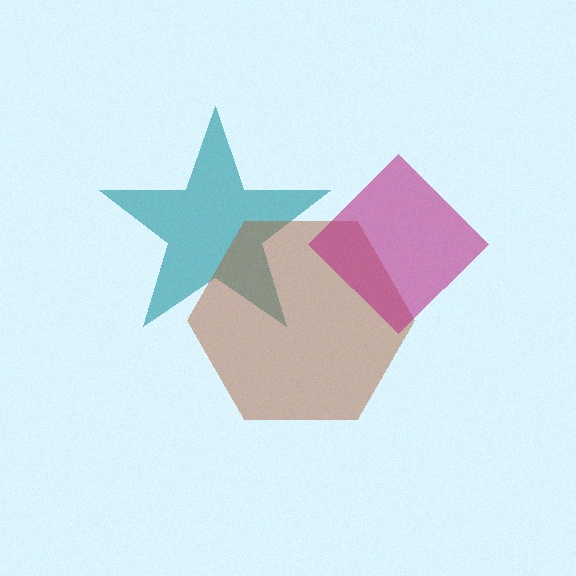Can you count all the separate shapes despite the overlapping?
Yes, there are 3 separate shapes.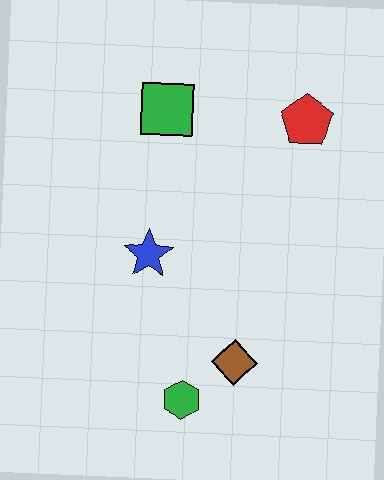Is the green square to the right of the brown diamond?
No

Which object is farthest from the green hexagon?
The red pentagon is farthest from the green hexagon.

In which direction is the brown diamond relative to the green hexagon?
The brown diamond is to the right of the green hexagon.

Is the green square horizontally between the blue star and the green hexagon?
Yes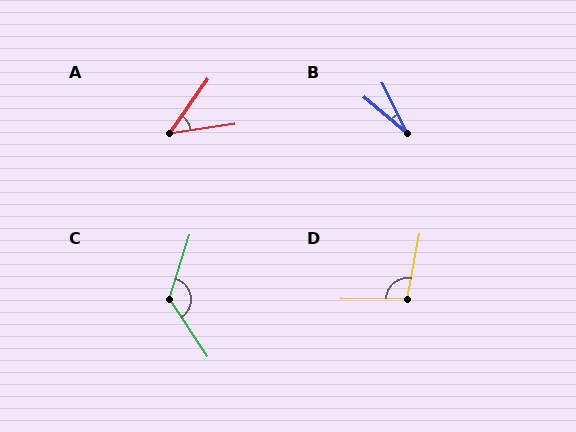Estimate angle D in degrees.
Approximately 101 degrees.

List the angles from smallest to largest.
B (24°), A (47°), D (101°), C (129°).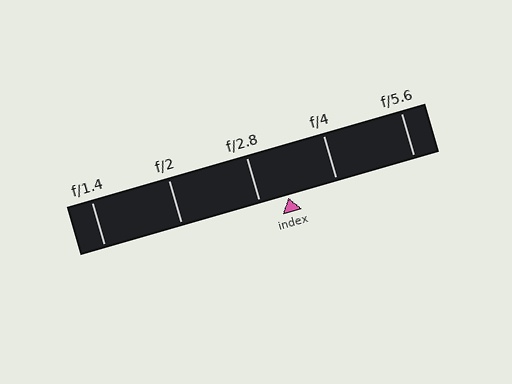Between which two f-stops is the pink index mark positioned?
The index mark is between f/2.8 and f/4.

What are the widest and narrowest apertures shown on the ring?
The widest aperture shown is f/1.4 and the narrowest is f/5.6.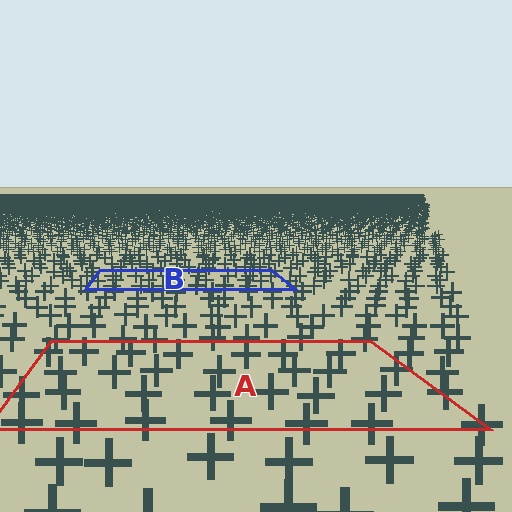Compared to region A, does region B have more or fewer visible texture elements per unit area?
Region B has more texture elements per unit area — they are packed more densely because it is farther away.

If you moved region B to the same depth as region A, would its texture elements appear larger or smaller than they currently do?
They would appear larger. At a closer depth, the same texture elements are projected at a bigger on-screen size.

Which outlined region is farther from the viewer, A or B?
Region B is farther from the viewer — the texture elements inside it appear smaller and more densely packed.